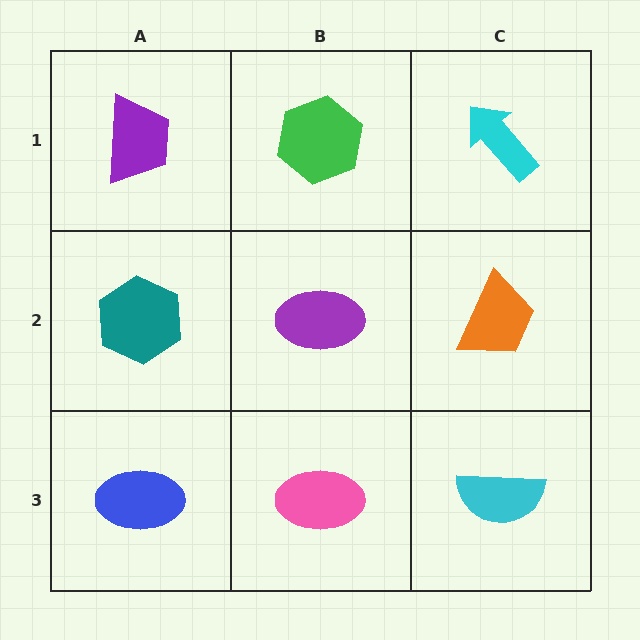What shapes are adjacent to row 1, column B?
A purple ellipse (row 2, column B), a purple trapezoid (row 1, column A), a cyan arrow (row 1, column C).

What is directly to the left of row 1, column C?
A green hexagon.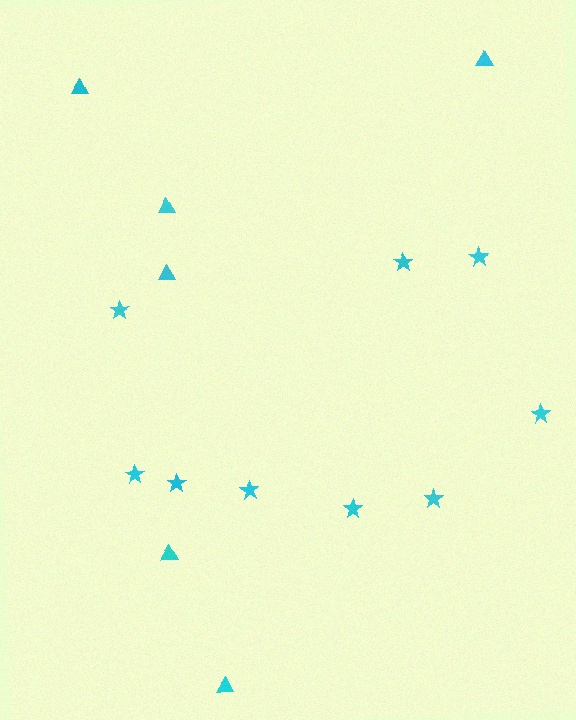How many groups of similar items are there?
There are 2 groups: one group of stars (9) and one group of triangles (6).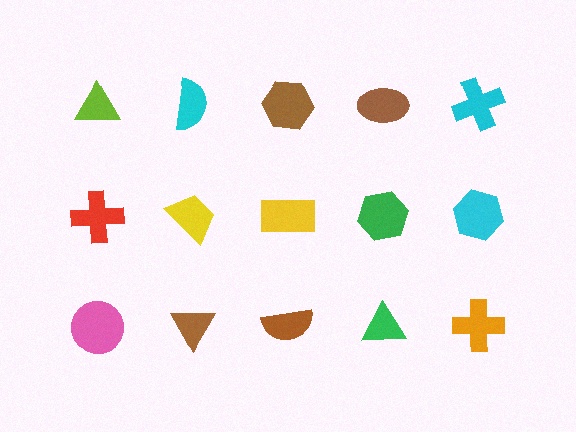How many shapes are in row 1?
5 shapes.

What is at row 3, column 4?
A green triangle.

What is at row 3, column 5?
An orange cross.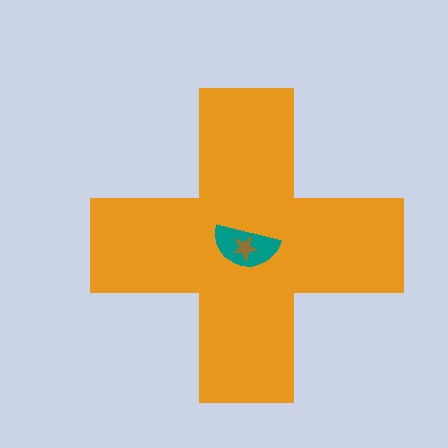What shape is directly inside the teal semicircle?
The brown star.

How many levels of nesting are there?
3.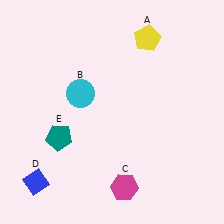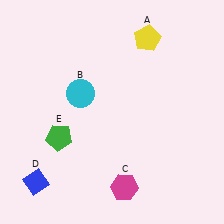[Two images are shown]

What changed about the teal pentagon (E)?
In Image 1, E is teal. In Image 2, it changed to green.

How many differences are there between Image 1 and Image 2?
There is 1 difference between the two images.